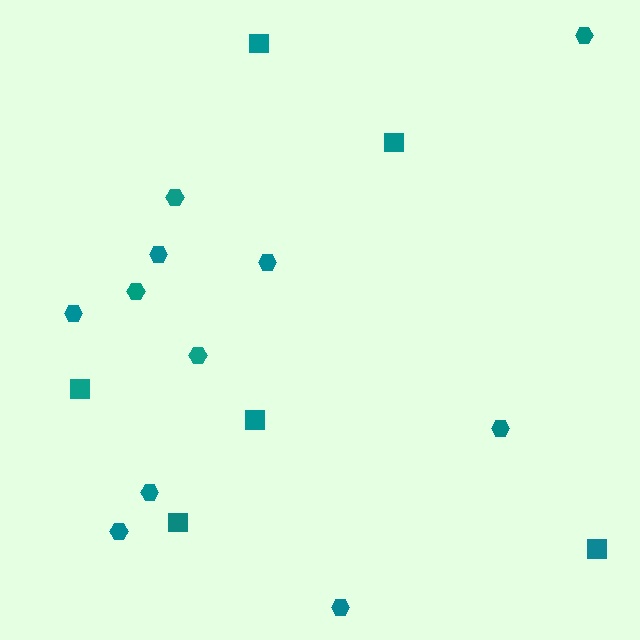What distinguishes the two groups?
There are 2 groups: one group of hexagons (11) and one group of squares (6).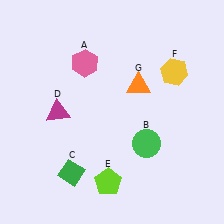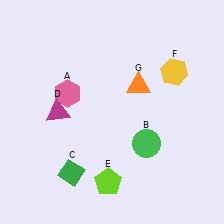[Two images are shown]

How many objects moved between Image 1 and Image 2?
1 object moved between the two images.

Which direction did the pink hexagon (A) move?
The pink hexagon (A) moved down.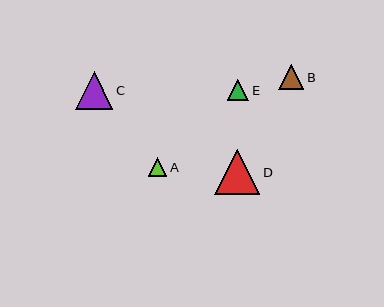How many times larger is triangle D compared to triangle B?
Triangle D is approximately 1.8 times the size of triangle B.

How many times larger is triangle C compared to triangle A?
Triangle C is approximately 2.0 times the size of triangle A.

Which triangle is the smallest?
Triangle A is the smallest with a size of approximately 18 pixels.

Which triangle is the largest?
Triangle D is the largest with a size of approximately 45 pixels.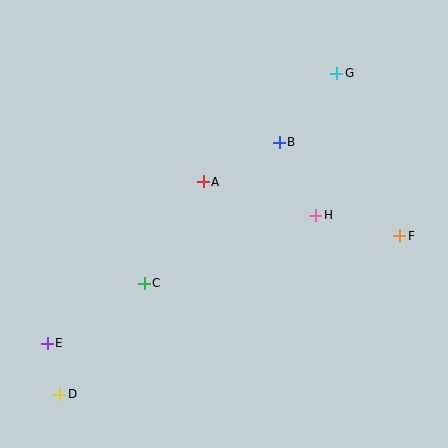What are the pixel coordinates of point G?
Point G is at (337, 73).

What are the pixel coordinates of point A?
Point A is at (203, 182).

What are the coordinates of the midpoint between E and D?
The midpoint between E and D is at (53, 369).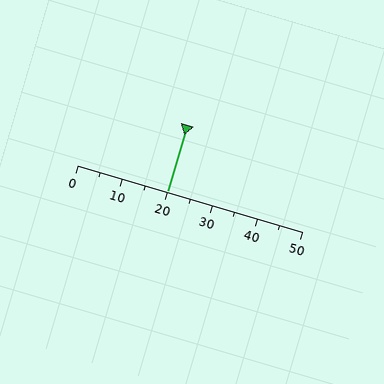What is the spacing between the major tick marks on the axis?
The major ticks are spaced 10 apart.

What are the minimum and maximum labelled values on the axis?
The axis runs from 0 to 50.